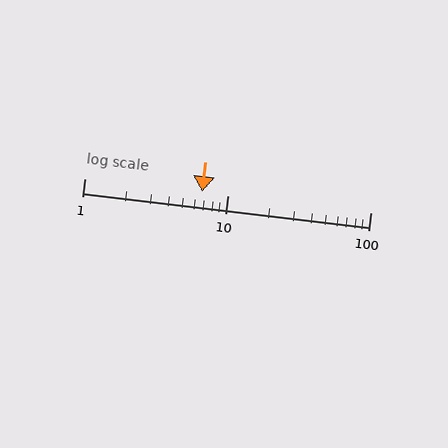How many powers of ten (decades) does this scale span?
The scale spans 2 decades, from 1 to 100.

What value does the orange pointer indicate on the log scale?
The pointer indicates approximately 6.6.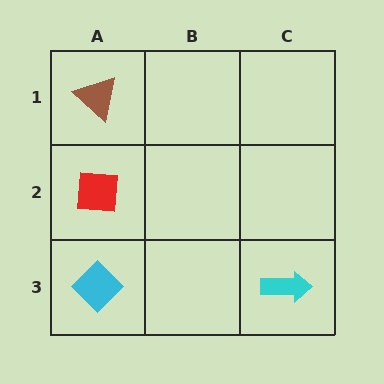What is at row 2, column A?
A red square.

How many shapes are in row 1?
1 shape.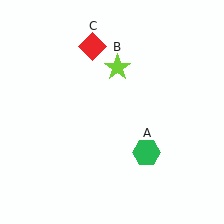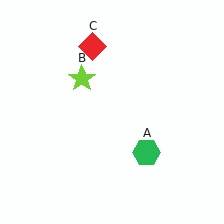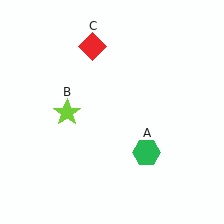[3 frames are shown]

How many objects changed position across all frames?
1 object changed position: lime star (object B).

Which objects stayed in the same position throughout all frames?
Green hexagon (object A) and red diamond (object C) remained stationary.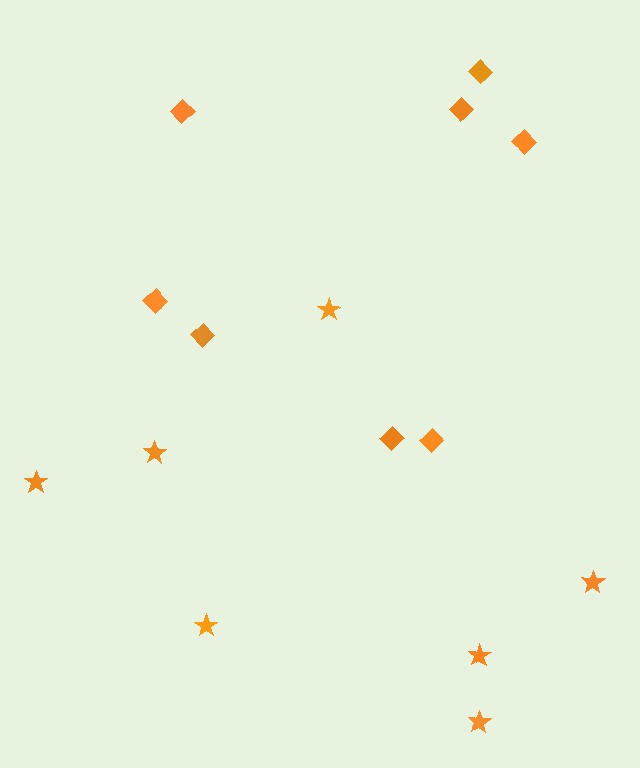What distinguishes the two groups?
There are 2 groups: one group of diamonds (8) and one group of stars (7).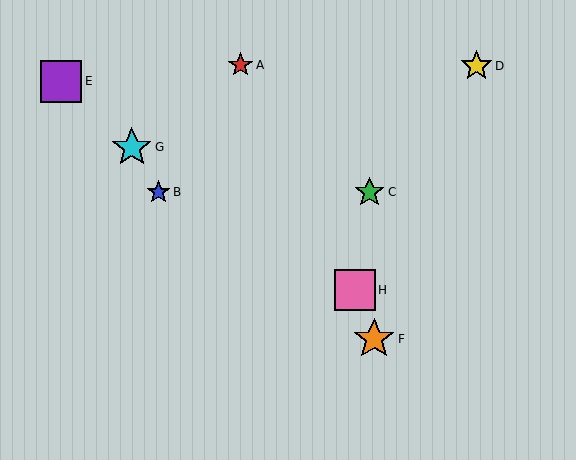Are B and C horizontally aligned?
Yes, both are at y≈192.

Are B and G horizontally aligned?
No, B is at y≈192 and G is at y≈147.